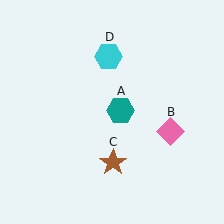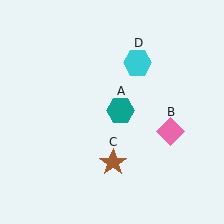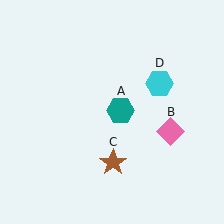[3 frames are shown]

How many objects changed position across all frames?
1 object changed position: cyan hexagon (object D).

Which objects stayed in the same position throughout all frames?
Teal hexagon (object A) and pink diamond (object B) and brown star (object C) remained stationary.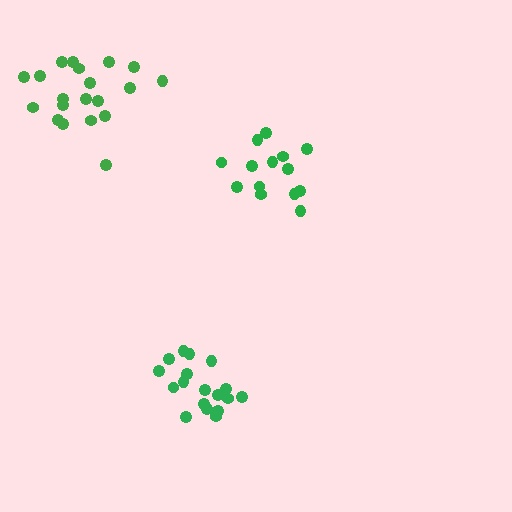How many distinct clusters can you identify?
There are 3 distinct clusters.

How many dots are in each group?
Group 1: 18 dots, Group 2: 20 dots, Group 3: 14 dots (52 total).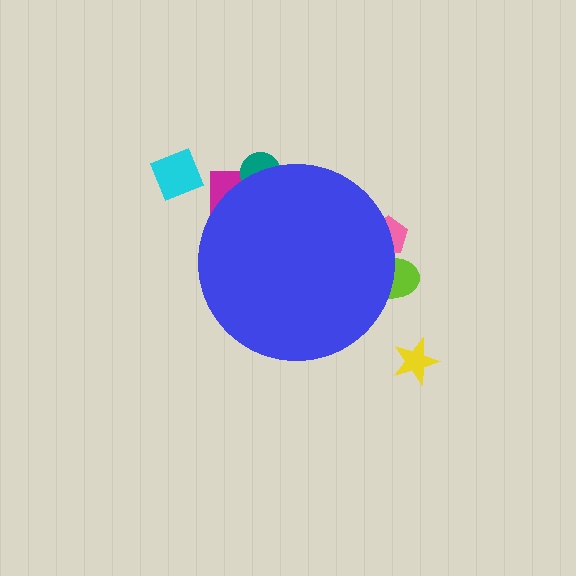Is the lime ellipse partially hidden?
Yes, the lime ellipse is partially hidden behind the blue circle.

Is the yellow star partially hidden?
No, the yellow star is fully visible.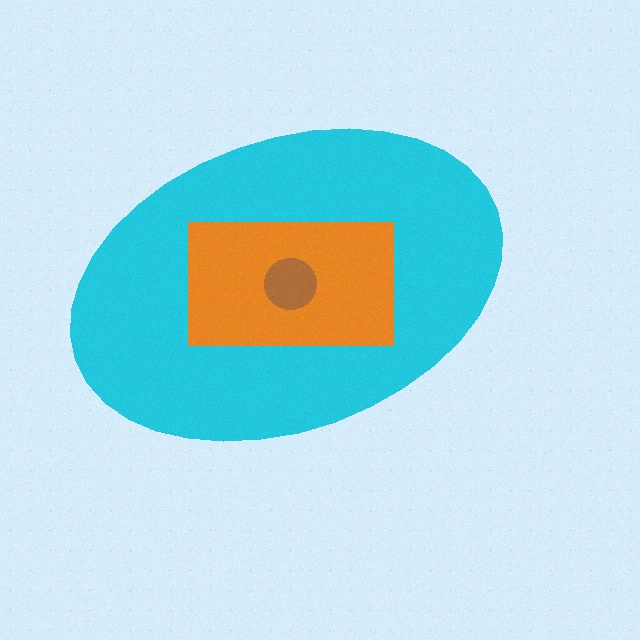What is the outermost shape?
The cyan ellipse.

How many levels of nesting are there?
3.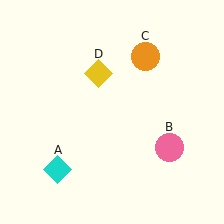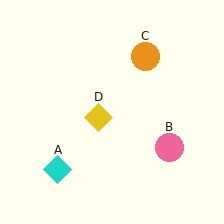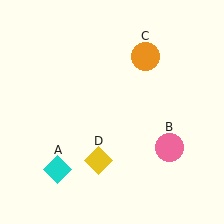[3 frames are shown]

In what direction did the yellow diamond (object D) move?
The yellow diamond (object D) moved down.